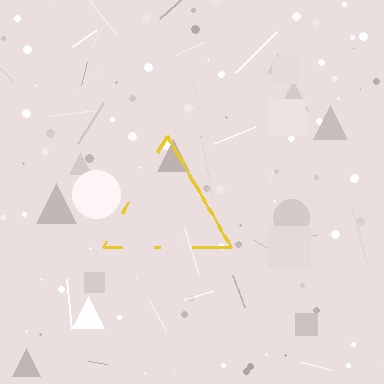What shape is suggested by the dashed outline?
The dashed outline suggests a triangle.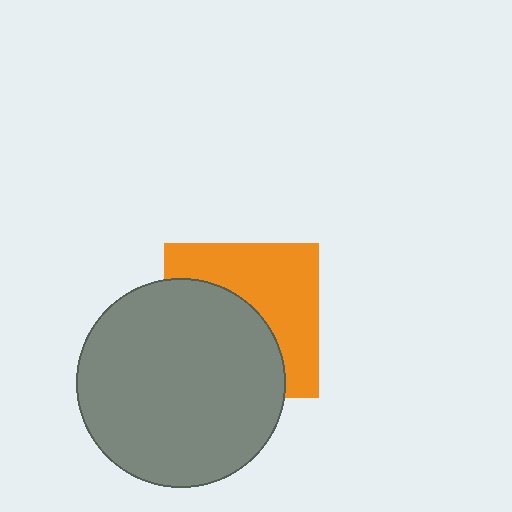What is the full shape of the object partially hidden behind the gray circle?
The partially hidden object is an orange square.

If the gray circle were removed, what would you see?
You would see the complete orange square.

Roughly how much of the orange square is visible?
About half of it is visible (roughly 49%).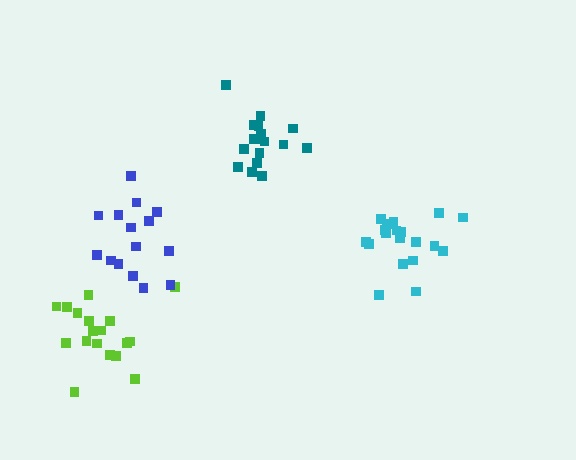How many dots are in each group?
Group 1: 18 dots, Group 2: 17 dots, Group 3: 15 dots, Group 4: 19 dots (69 total).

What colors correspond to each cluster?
The clusters are colored: lime, teal, blue, cyan.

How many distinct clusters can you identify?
There are 4 distinct clusters.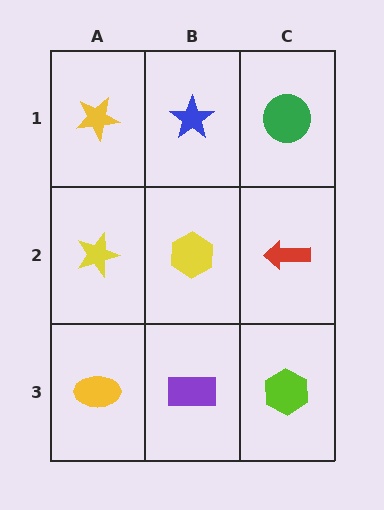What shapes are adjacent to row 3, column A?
A yellow star (row 2, column A), a purple rectangle (row 3, column B).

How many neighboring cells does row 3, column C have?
2.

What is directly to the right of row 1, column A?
A blue star.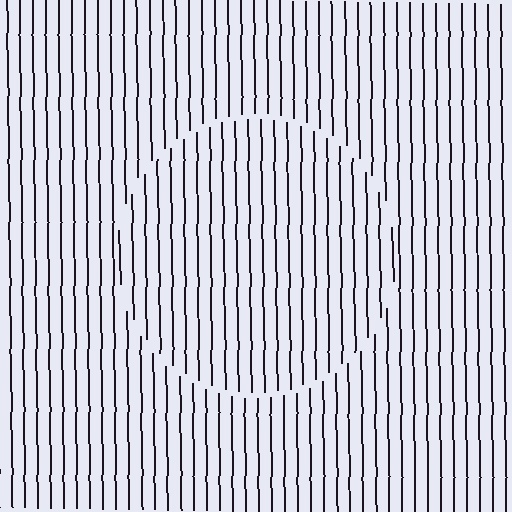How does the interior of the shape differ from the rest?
The interior of the shape contains the same grating, shifted by half a period — the contour is defined by the phase discontinuity where line-ends from the inner and outer gratings abut.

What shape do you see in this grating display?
An illusory circle. The interior of the shape contains the same grating, shifted by half a period — the contour is defined by the phase discontinuity where line-ends from the inner and outer gratings abut.